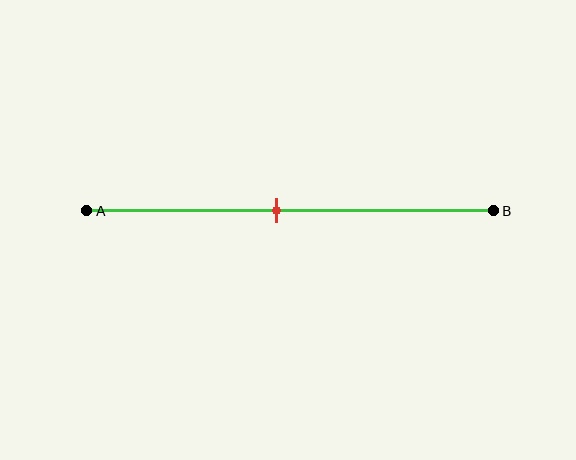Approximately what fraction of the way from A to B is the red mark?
The red mark is approximately 45% of the way from A to B.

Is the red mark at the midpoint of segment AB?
No, the mark is at about 45% from A, not at the 50% midpoint.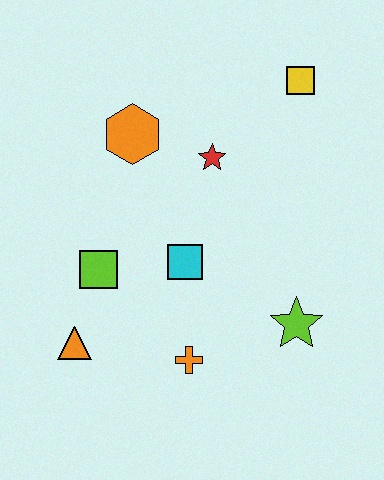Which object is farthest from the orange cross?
The yellow square is farthest from the orange cross.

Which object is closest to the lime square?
The orange triangle is closest to the lime square.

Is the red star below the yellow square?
Yes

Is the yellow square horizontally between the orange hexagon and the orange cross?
No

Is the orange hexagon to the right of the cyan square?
No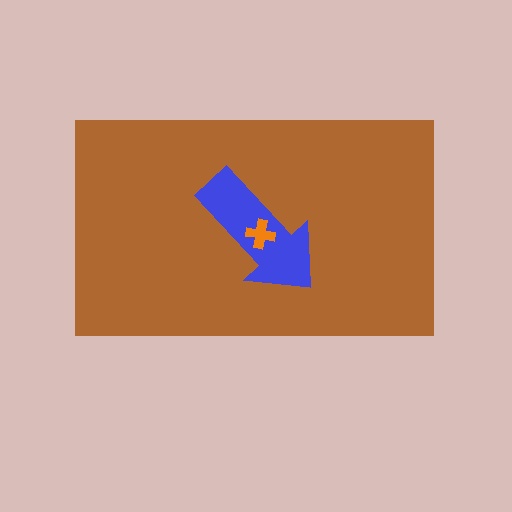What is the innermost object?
The orange cross.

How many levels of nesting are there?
3.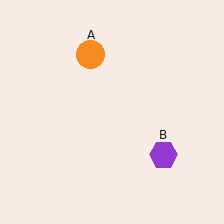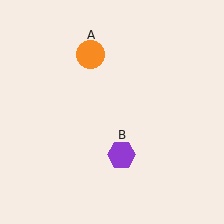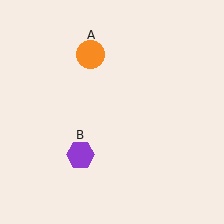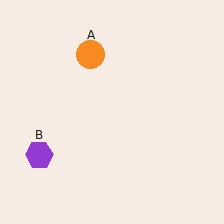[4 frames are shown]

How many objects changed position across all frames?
1 object changed position: purple hexagon (object B).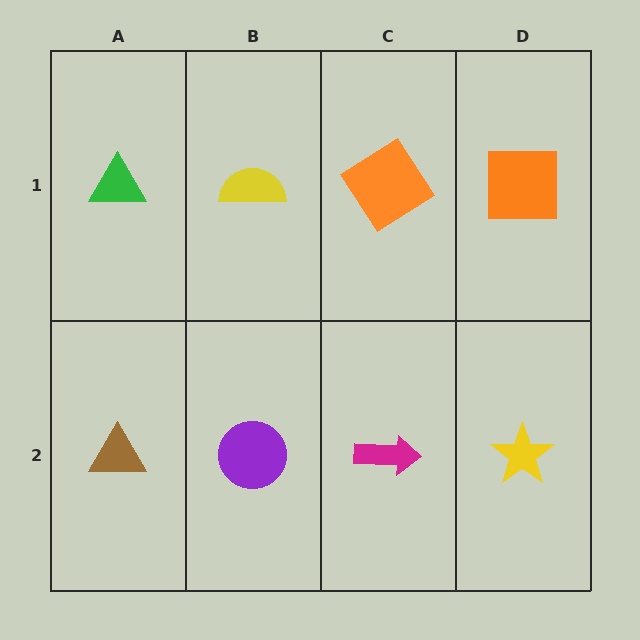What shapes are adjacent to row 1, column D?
A yellow star (row 2, column D), an orange diamond (row 1, column C).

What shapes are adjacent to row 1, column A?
A brown triangle (row 2, column A), a yellow semicircle (row 1, column B).